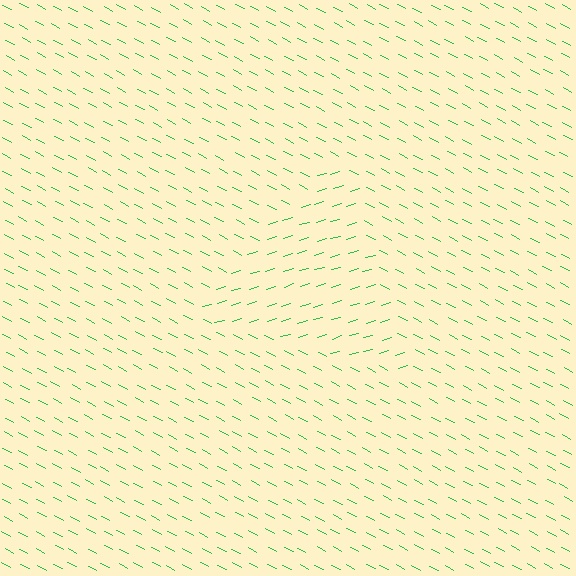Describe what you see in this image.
The image is filled with small green line segments. A triangle region in the image has lines oriented differently from the surrounding lines, creating a visible texture boundary.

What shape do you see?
I see a triangle.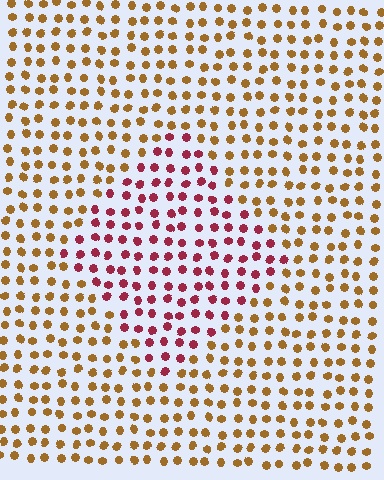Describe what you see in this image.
The image is filled with small brown elements in a uniform arrangement. A diamond-shaped region is visible where the elements are tinted to a slightly different hue, forming a subtle color boundary.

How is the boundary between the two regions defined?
The boundary is defined purely by a slight shift in hue (about 51 degrees). Spacing, size, and orientation are identical on both sides.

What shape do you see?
I see a diamond.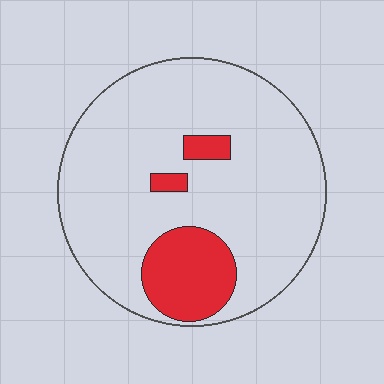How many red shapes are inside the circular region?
3.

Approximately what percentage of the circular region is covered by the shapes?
Approximately 15%.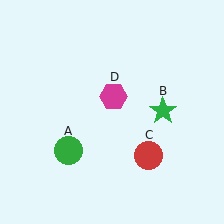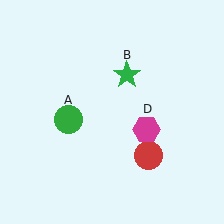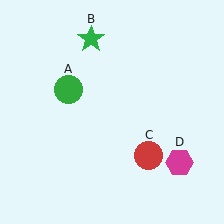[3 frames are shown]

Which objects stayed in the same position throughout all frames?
Red circle (object C) remained stationary.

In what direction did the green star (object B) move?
The green star (object B) moved up and to the left.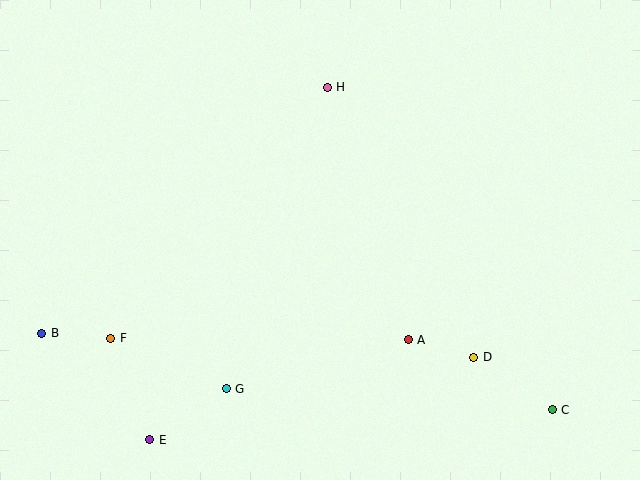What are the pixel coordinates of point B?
Point B is at (42, 333).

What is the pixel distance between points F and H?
The distance between F and H is 331 pixels.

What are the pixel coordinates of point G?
Point G is at (226, 389).